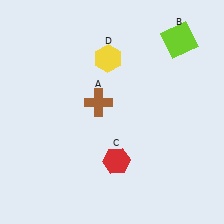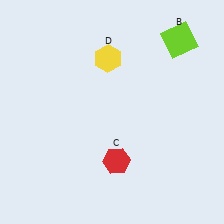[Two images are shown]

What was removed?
The brown cross (A) was removed in Image 2.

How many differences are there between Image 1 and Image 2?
There is 1 difference between the two images.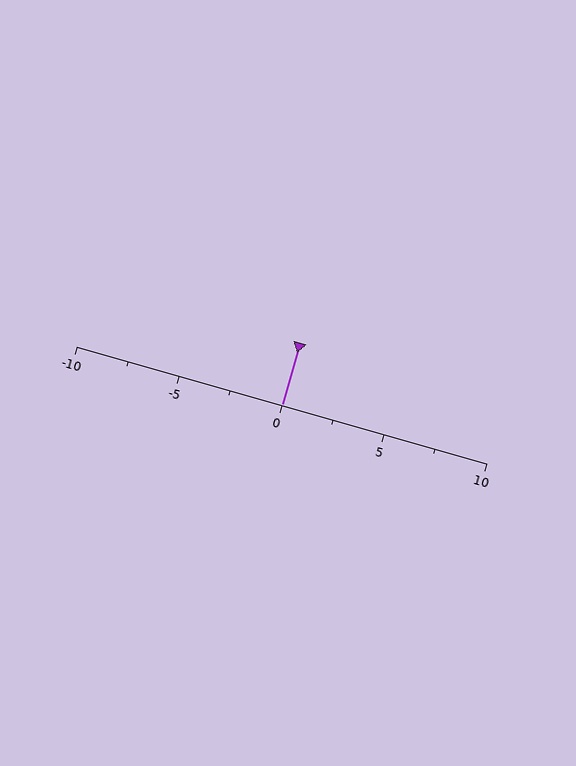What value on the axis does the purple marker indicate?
The marker indicates approximately 0.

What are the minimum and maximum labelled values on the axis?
The axis runs from -10 to 10.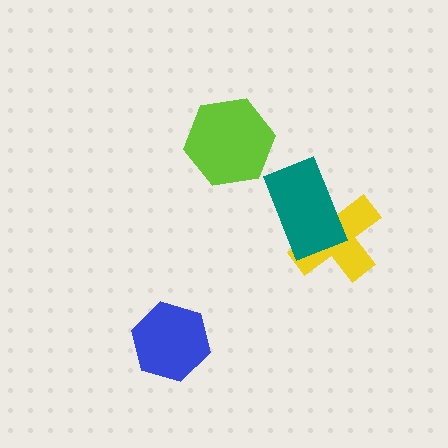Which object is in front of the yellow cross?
The teal rectangle is in front of the yellow cross.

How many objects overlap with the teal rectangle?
1 object overlaps with the teal rectangle.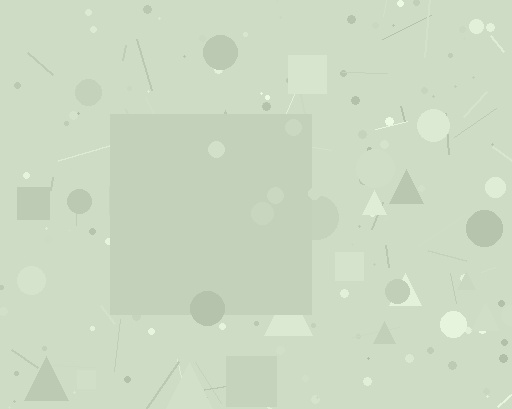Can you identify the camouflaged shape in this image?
The camouflaged shape is a square.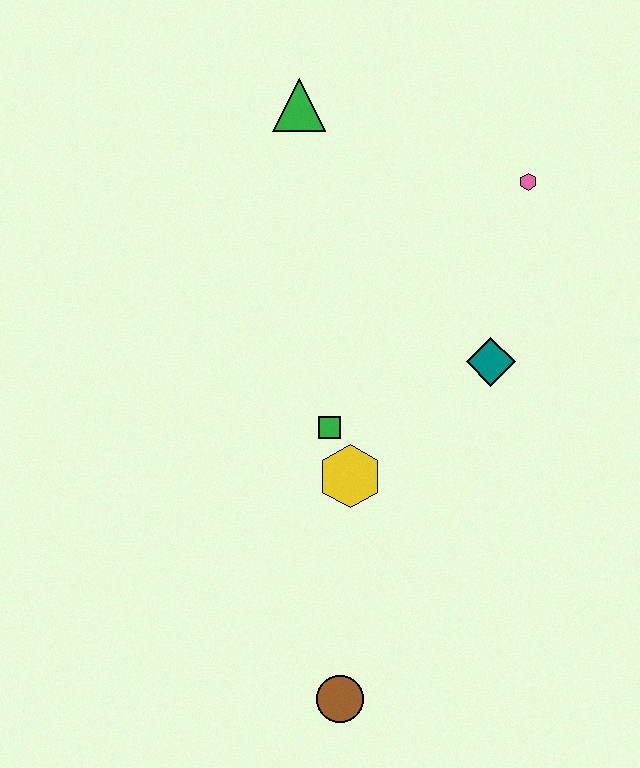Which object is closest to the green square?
The yellow hexagon is closest to the green square.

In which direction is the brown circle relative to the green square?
The brown circle is below the green square.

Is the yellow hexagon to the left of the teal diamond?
Yes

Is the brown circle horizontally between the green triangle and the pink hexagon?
Yes